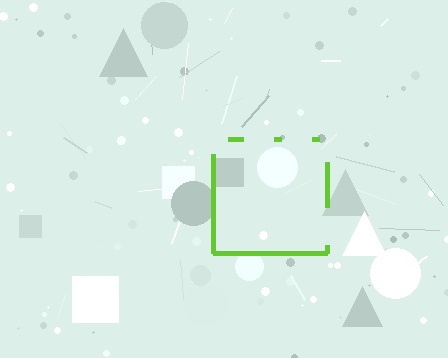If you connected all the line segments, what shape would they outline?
They would outline a square.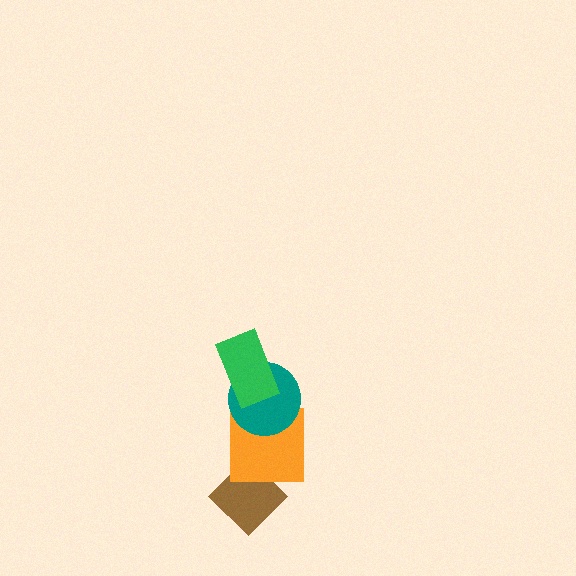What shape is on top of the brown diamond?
The orange square is on top of the brown diamond.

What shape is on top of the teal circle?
The green rectangle is on top of the teal circle.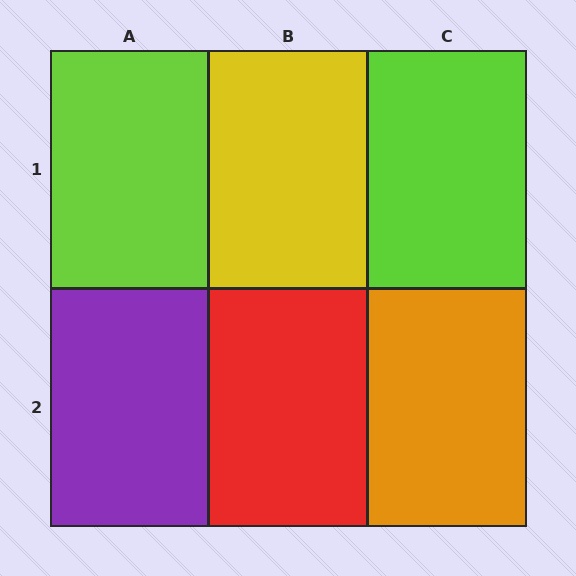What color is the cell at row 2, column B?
Red.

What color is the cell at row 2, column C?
Orange.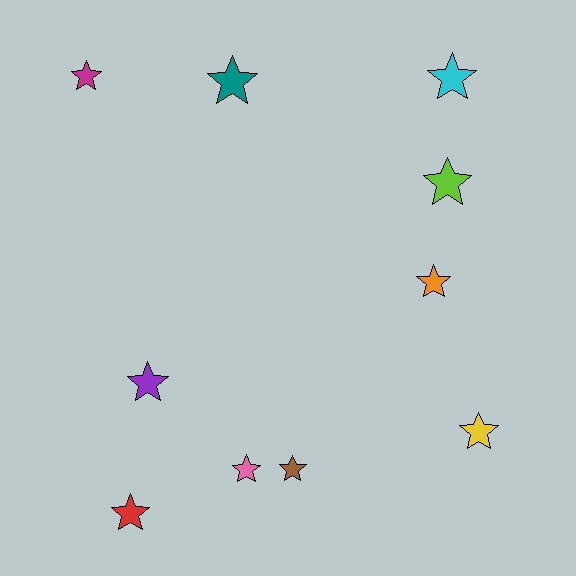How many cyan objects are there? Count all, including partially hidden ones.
There is 1 cyan object.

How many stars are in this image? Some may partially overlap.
There are 10 stars.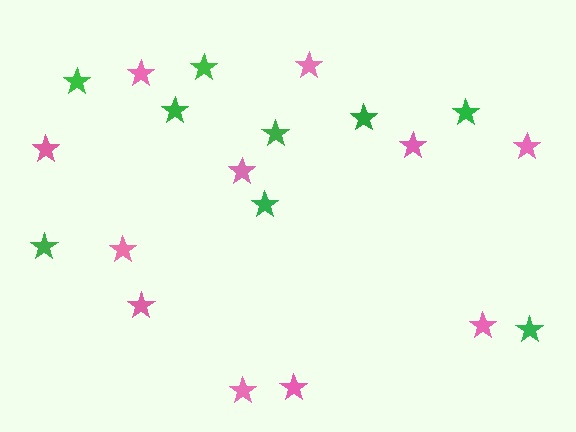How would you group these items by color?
There are 2 groups: one group of pink stars (11) and one group of green stars (9).